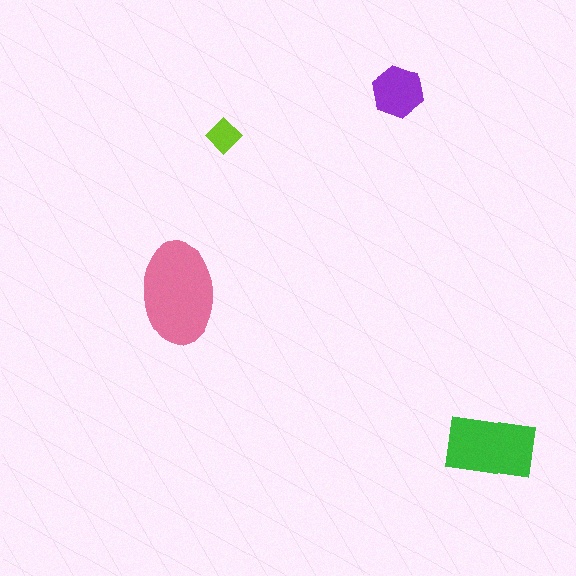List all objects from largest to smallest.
The pink ellipse, the green rectangle, the purple hexagon, the lime diamond.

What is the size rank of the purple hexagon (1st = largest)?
3rd.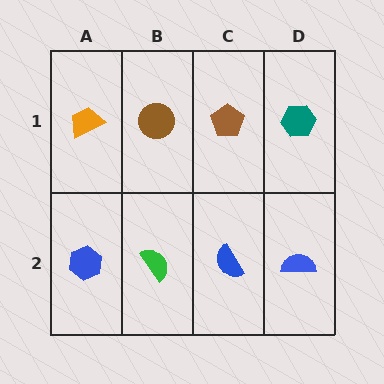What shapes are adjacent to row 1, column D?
A blue semicircle (row 2, column D), a brown pentagon (row 1, column C).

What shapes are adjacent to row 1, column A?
A blue hexagon (row 2, column A), a brown circle (row 1, column B).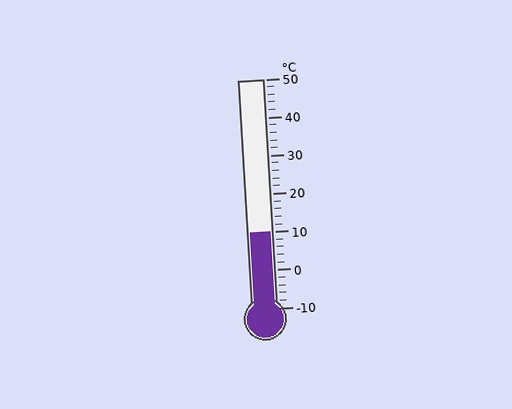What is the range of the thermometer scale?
The thermometer scale ranges from -10°C to 50°C.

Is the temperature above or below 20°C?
The temperature is below 20°C.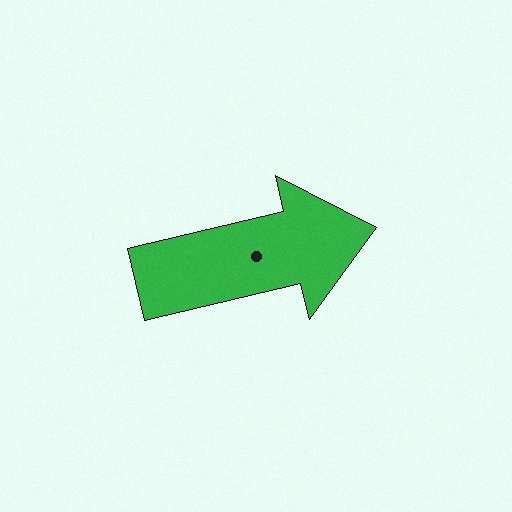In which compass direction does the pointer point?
East.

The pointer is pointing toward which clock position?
Roughly 3 o'clock.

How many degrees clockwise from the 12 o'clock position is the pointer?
Approximately 77 degrees.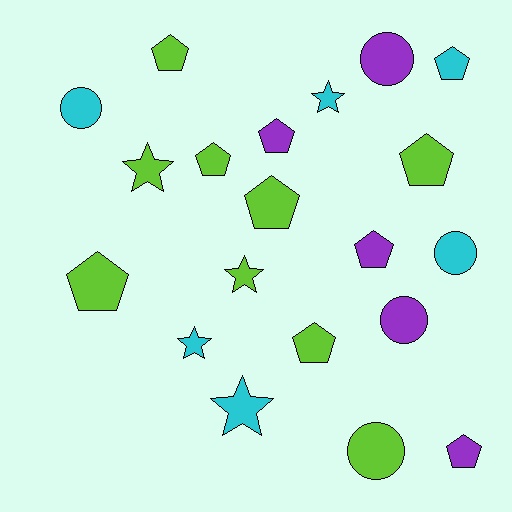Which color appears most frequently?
Lime, with 9 objects.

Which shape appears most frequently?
Pentagon, with 10 objects.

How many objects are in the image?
There are 20 objects.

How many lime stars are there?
There are 2 lime stars.